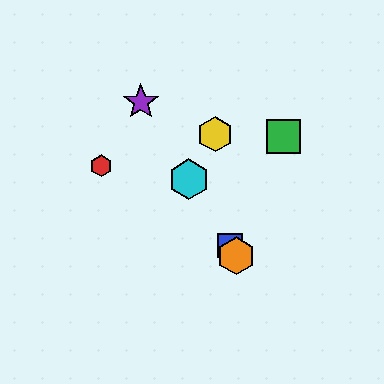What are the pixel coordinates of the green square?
The green square is at (283, 136).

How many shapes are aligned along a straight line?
4 shapes (the blue square, the purple star, the orange hexagon, the cyan hexagon) are aligned along a straight line.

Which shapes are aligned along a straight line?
The blue square, the purple star, the orange hexagon, the cyan hexagon are aligned along a straight line.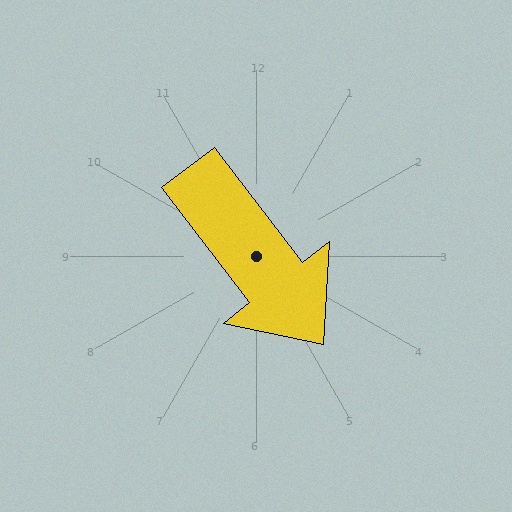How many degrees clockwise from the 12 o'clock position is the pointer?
Approximately 143 degrees.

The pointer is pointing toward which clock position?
Roughly 5 o'clock.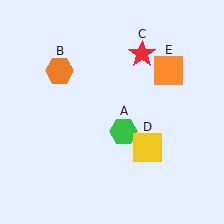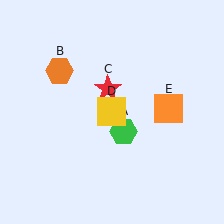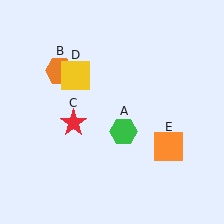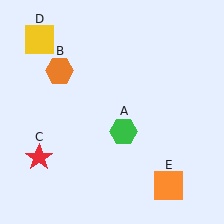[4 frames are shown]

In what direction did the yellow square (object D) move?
The yellow square (object D) moved up and to the left.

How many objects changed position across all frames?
3 objects changed position: red star (object C), yellow square (object D), orange square (object E).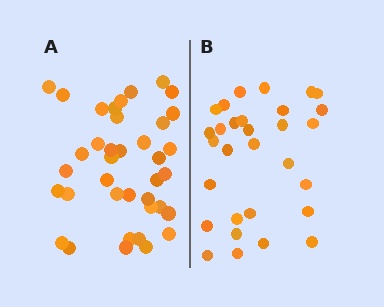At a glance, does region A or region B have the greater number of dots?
Region A (the left region) has more dots.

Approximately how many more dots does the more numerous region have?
Region A has roughly 8 or so more dots than region B.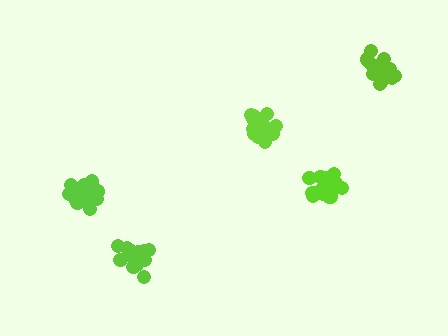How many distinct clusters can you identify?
There are 5 distinct clusters.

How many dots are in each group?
Group 1: 18 dots, Group 2: 16 dots, Group 3: 19 dots, Group 4: 18 dots, Group 5: 18 dots (89 total).